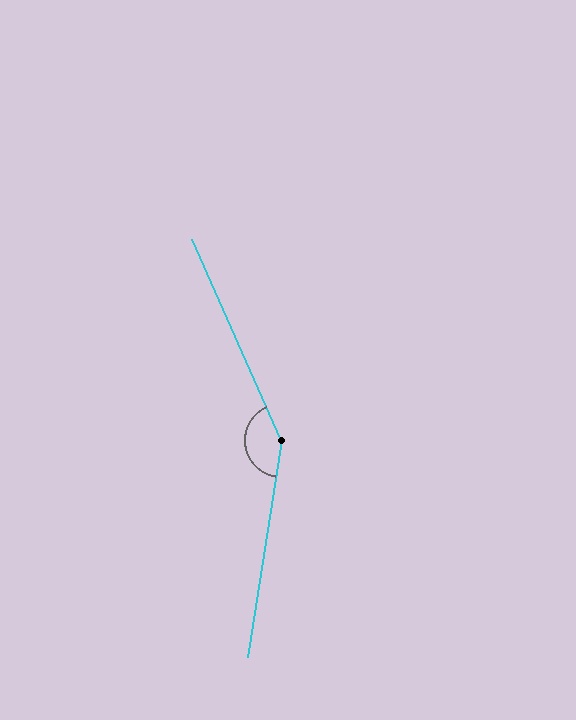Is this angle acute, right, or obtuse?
It is obtuse.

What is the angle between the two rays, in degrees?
Approximately 147 degrees.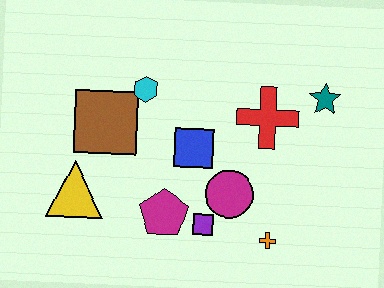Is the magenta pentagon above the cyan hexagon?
No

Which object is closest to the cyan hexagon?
The brown square is closest to the cyan hexagon.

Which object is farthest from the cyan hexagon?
The orange cross is farthest from the cyan hexagon.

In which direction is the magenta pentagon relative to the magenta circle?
The magenta pentagon is to the left of the magenta circle.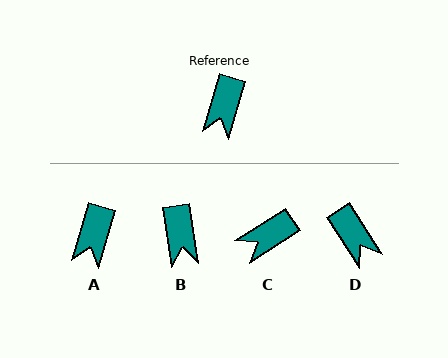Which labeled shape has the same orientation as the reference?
A.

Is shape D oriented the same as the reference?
No, it is off by about 49 degrees.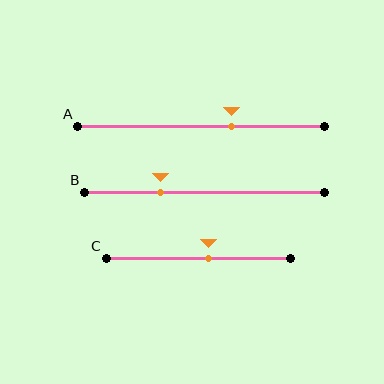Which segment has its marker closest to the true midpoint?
Segment C has its marker closest to the true midpoint.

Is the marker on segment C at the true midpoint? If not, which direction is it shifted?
No, the marker on segment C is shifted to the right by about 5% of the segment length.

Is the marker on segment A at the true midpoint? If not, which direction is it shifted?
No, the marker on segment A is shifted to the right by about 12% of the segment length.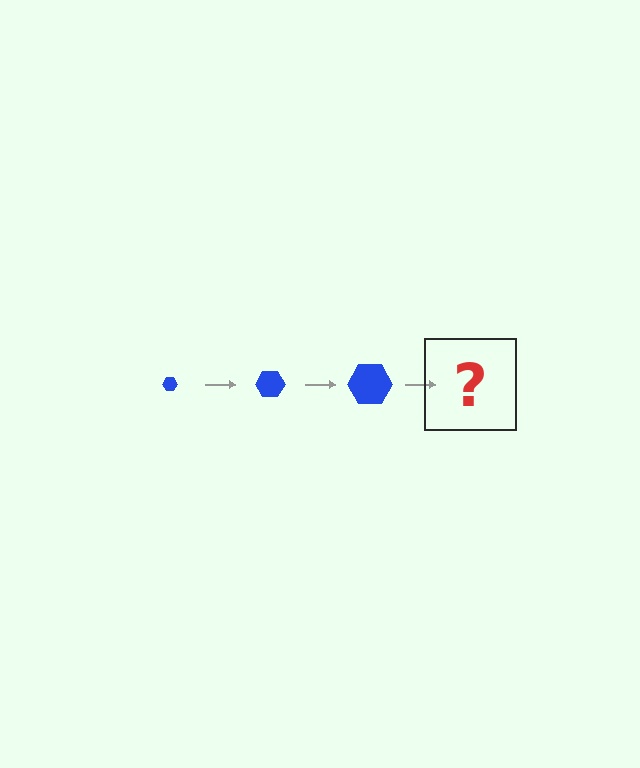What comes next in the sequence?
The next element should be a blue hexagon, larger than the previous one.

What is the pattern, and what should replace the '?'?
The pattern is that the hexagon gets progressively larger each step. The '?' should be a blue hexagon, larger than the previous one.